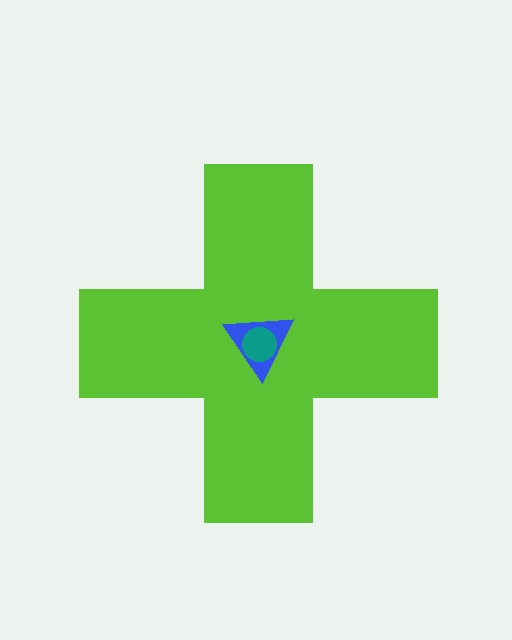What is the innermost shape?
The teal circle.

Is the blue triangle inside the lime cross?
Yes.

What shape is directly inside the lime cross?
The blue triangle.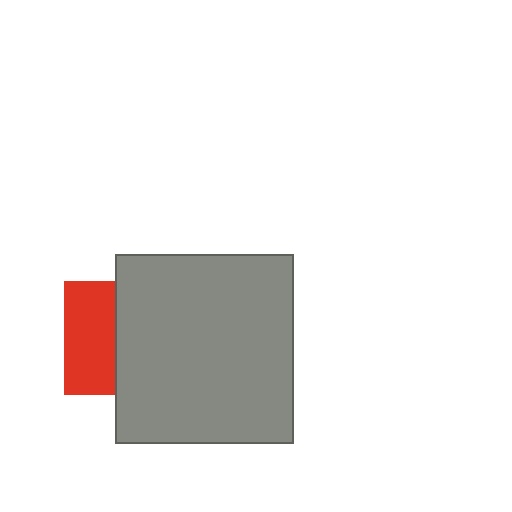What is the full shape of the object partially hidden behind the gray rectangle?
The partially hidden object is a red square.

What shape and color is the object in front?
The object in front is a gray rectangle.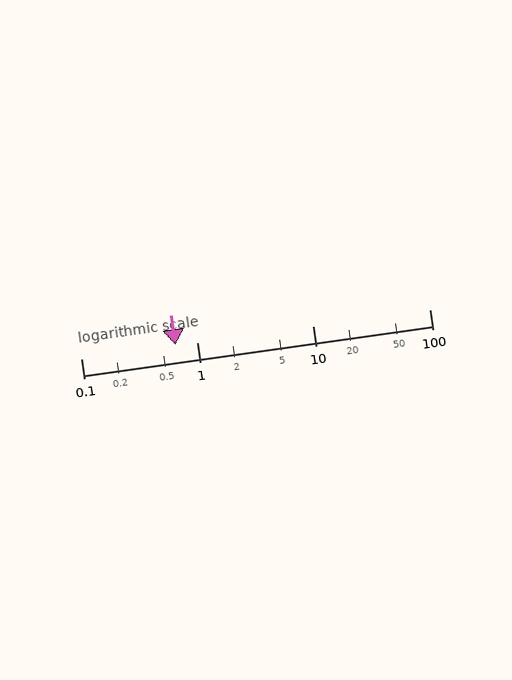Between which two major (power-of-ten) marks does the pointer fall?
The pointer is between 0.1 and 1.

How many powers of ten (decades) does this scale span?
The scale spans 3 decades, from 0.1 to 100.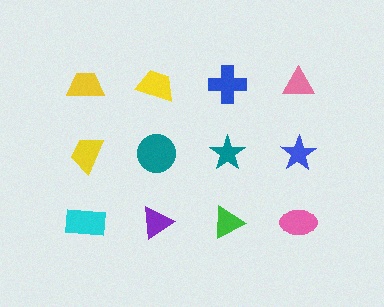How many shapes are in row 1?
4 shapes.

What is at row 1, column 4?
A pink triangle.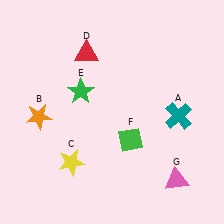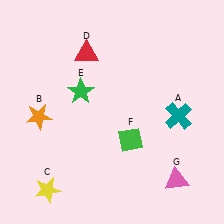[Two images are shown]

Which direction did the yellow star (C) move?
The yellow star (C) moved down.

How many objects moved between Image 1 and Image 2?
1 object moved between the two images.